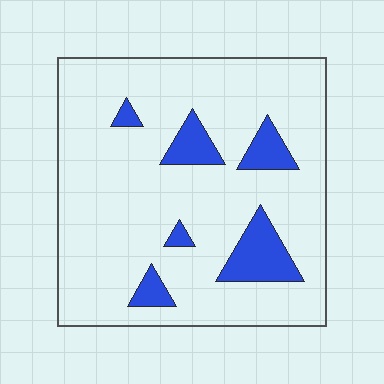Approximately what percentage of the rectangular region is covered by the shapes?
Approximately 15%.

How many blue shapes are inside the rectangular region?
6.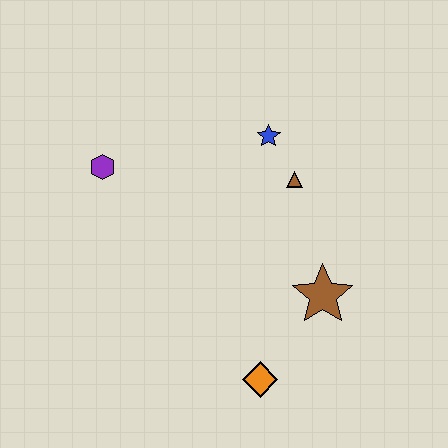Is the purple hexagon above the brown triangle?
Yes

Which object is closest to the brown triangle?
The blue star is closest to the brown triangle.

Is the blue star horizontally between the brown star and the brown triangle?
No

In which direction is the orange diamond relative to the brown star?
The orange diamond is below the brown star.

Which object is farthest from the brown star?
The purple hexagon is farthest from the brown star.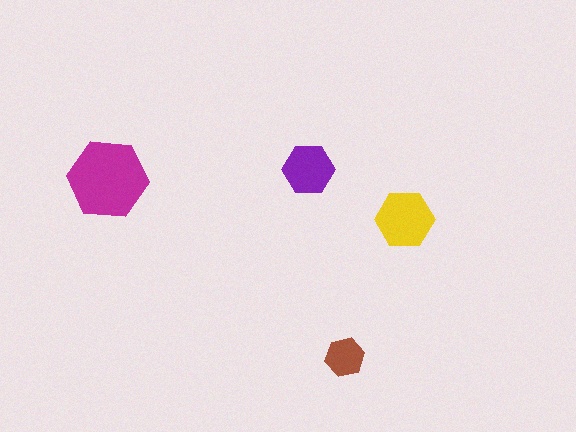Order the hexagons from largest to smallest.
the magenta one, the yellow one, the purple one, the brown one.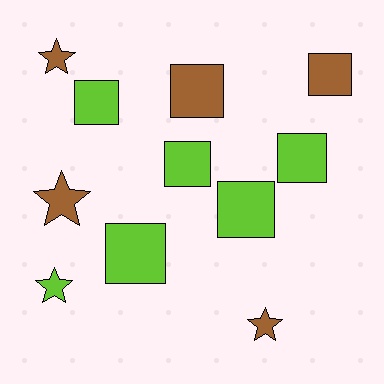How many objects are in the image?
There are 11 objects.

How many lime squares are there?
There are 5 lime squares.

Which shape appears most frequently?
Square, with 7 objects.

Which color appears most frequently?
Lime, with 6 objects.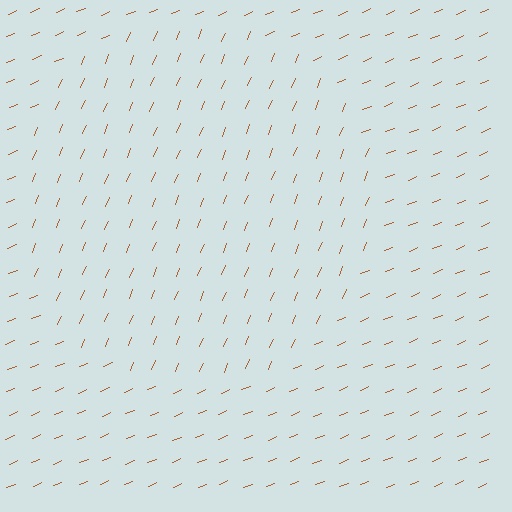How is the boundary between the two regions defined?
The boundary is defined purely by a change in line orientation (approximately 45 degrees difference). All lines are the same color and thickness.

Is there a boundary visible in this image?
Yes, there is a texture boundary formed by a change in line orientation.